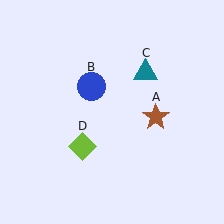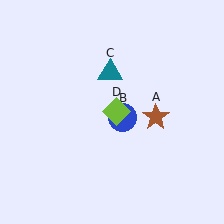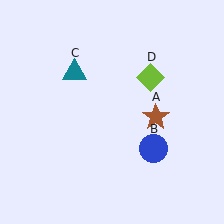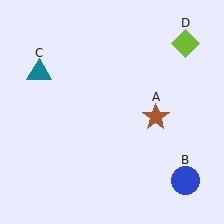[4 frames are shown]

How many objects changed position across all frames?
3 objects changed position: blue circle (object B), teal triangle (object C), lime diamond (object D).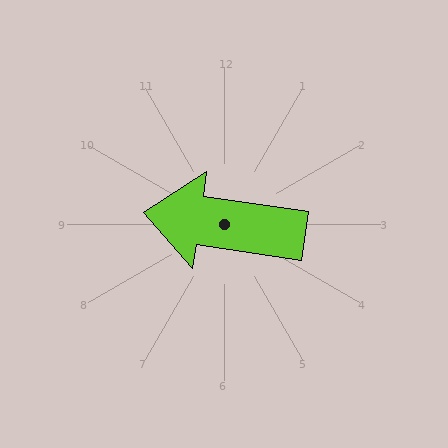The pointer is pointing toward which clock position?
Roughly 9 o'clock.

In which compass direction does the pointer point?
West.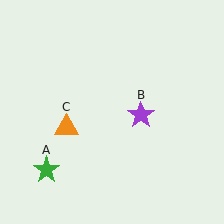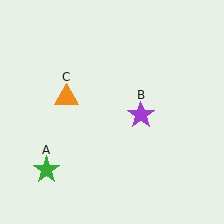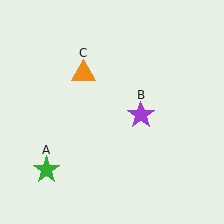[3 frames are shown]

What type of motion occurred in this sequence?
The orange triangle (object C) rotated clockwise around the center of the scene.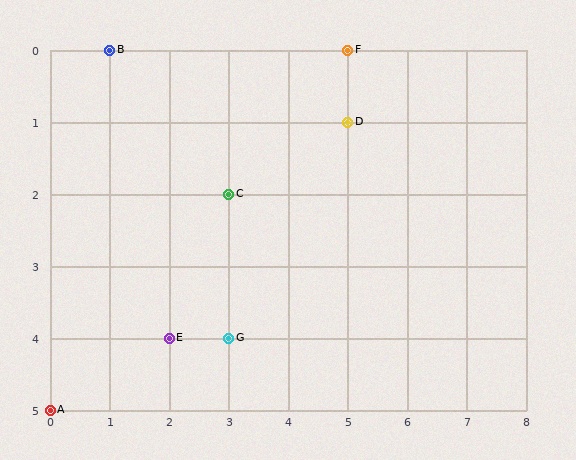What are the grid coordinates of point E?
Point E is at grid coordinates (2, 4).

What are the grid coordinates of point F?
Point F is at grid coordinates (5, 0).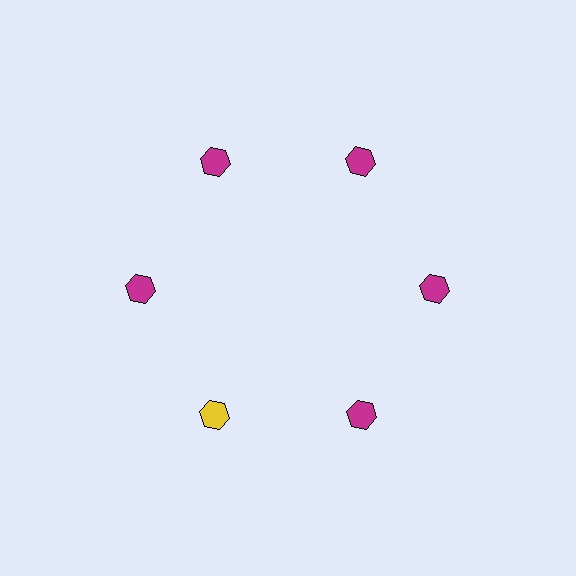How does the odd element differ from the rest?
It has a different color: yellow instead of magenta.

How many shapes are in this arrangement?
There are 6 shapes arranged in a ring pattern.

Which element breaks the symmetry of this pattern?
The yellow hexagon at roughly the 7 o'clock position breaks the symmetry. All other shapes are magenta hexagons.